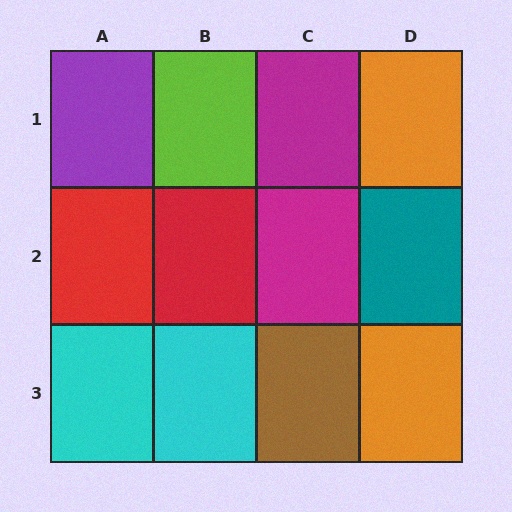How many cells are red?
2 cells are red.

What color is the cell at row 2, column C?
Magenta.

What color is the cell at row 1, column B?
Lime.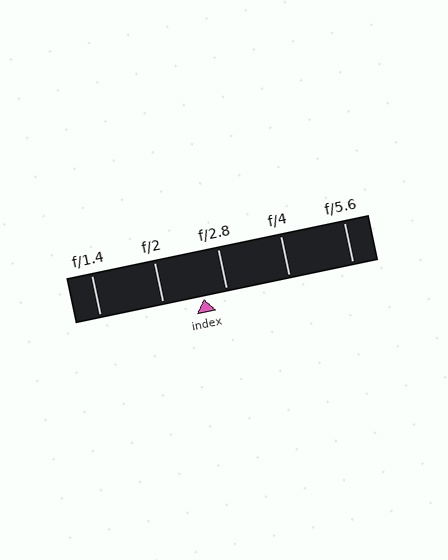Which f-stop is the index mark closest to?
The index mark is closest to f/2.8.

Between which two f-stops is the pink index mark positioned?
The index mark is between f/2 and f/2.8.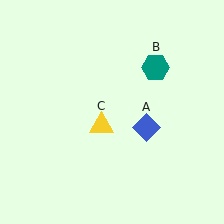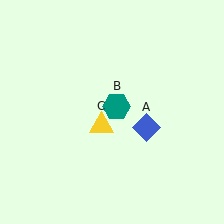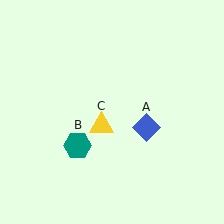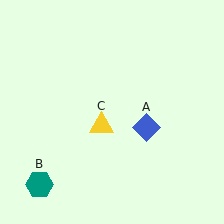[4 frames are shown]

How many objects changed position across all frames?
1 object changed position: teal hexagon (object B).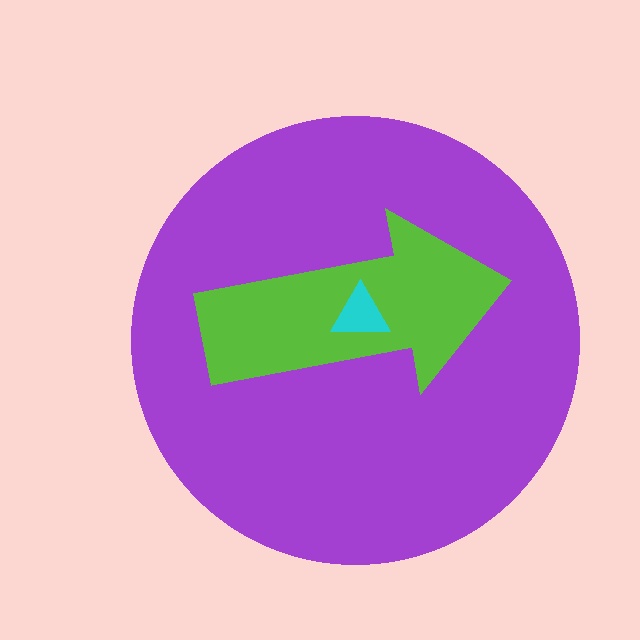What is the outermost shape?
The purple circle.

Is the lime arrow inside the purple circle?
Yes.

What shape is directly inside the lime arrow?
The cyan triangle.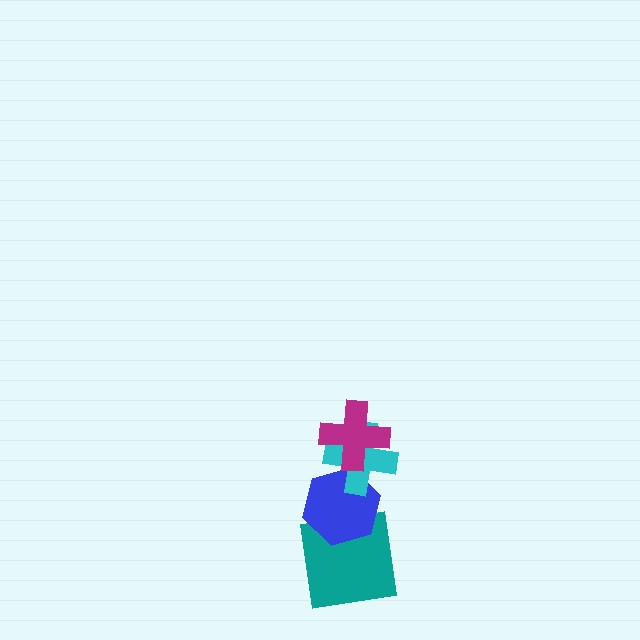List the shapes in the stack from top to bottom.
From top to bottom: the magenta cross, the cyan cross, the blue hexagon, the teal square.